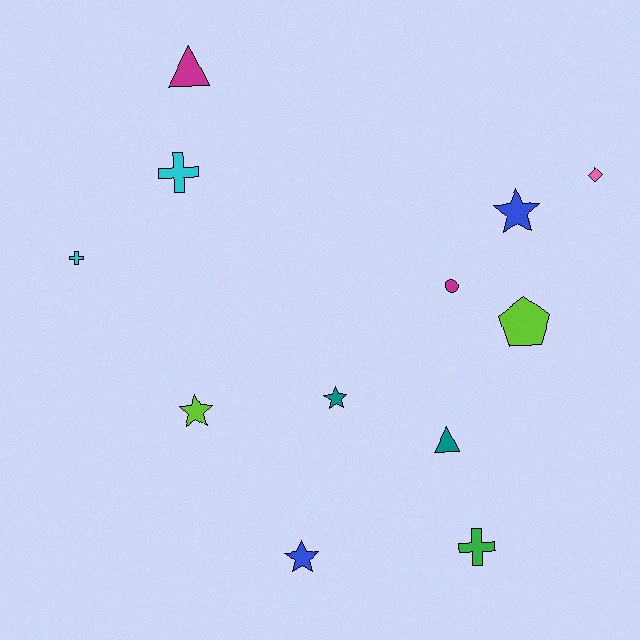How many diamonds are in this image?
There is 1 diamond.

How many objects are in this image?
There are 12 objects.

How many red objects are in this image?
There are no red objects.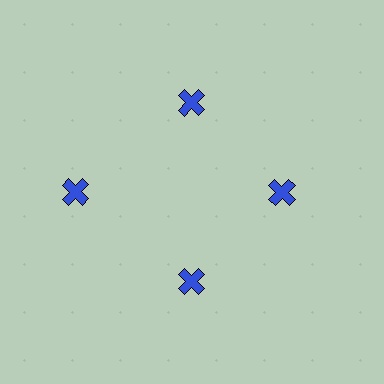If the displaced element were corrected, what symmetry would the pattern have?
It would have 4-fold rotational symmetry — the pattern would map onto itself every 90 degrees.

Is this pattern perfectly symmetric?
No. The 4 blue crosses are arranged in a ring, but one element near the 9 o'clock position is pushed outward from the center, breaking the 4-fold rotational symmetry.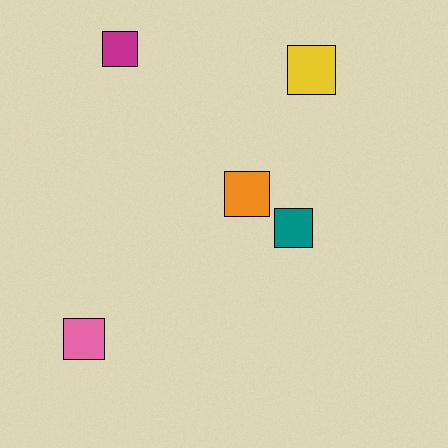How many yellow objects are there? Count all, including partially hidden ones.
There is 1 yellow object.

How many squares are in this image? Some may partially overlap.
There are 5 squares.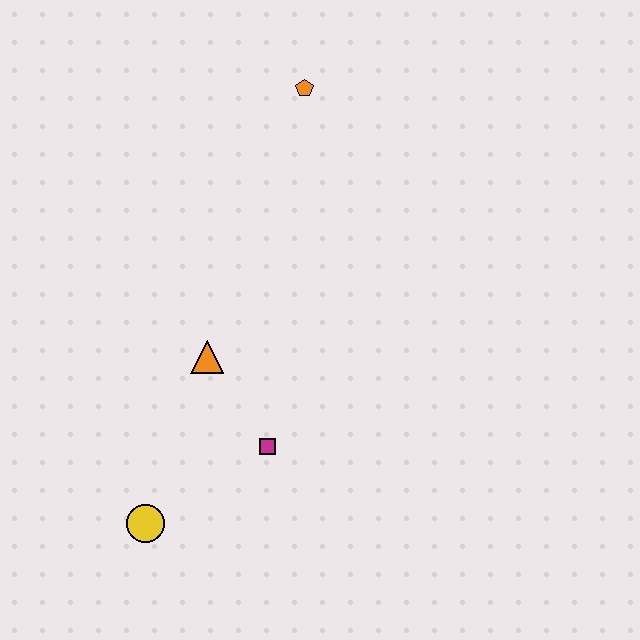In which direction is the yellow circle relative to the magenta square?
The yellow circle is to the left of the magenta square.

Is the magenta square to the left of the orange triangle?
No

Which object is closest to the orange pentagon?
The orange triangle is closest to the orange pentagon.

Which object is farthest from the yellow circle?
The orange pentagon is farthest from the yellow circle.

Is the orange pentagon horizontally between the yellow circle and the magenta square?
No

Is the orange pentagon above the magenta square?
Yes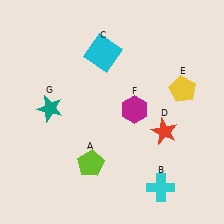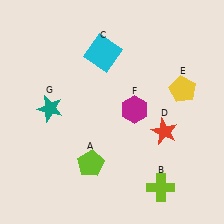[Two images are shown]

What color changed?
The cross (B) changed from cyan in Image 1 to lime in Image 2.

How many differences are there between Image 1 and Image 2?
There is 1 difference between the two images.